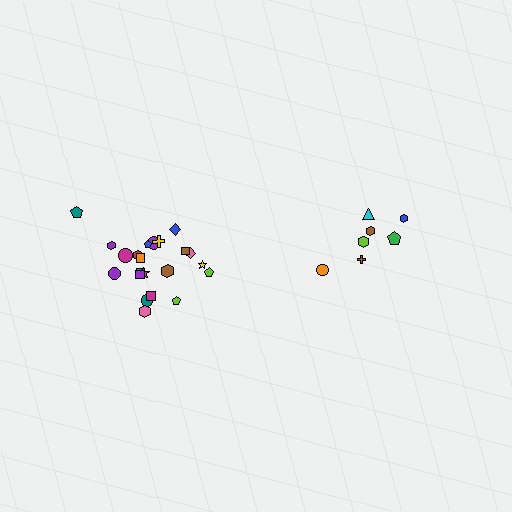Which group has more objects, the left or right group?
The left group.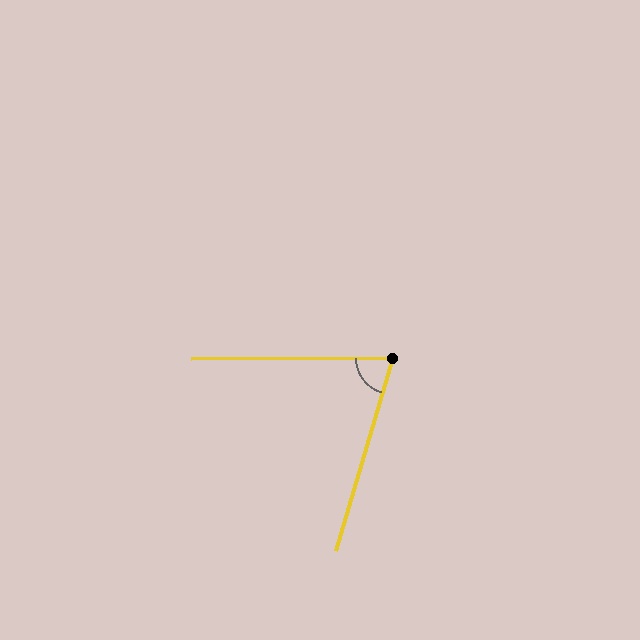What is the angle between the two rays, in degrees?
Approximately 73 degrees.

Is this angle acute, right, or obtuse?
It is acute.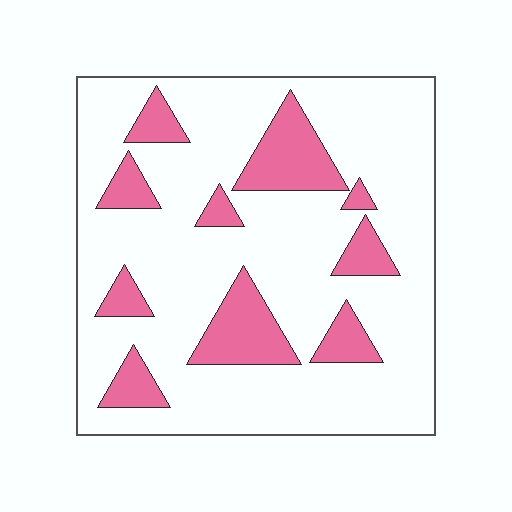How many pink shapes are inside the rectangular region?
10.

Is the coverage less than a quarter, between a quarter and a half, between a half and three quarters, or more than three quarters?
Less than a quarter.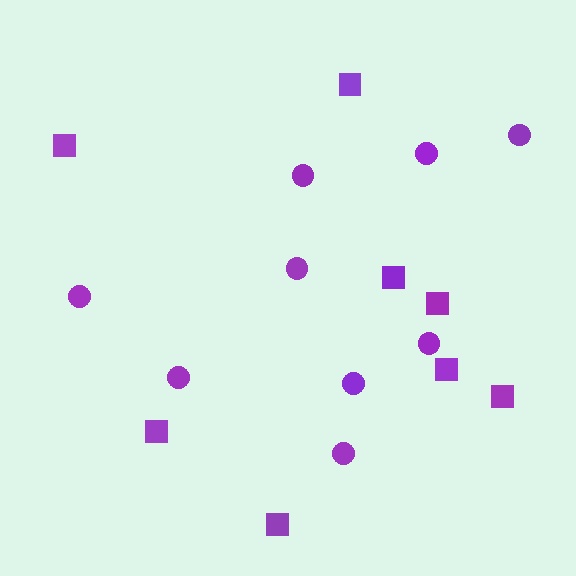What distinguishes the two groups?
There are 2 groups: one group of circles (9) and one group of squares (8).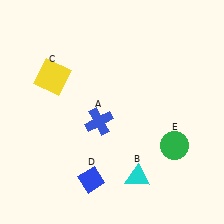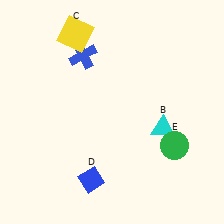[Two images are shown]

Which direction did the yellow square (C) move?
The yellow square (C) moved up.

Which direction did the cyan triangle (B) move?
The cyan triangle (B) moved up.